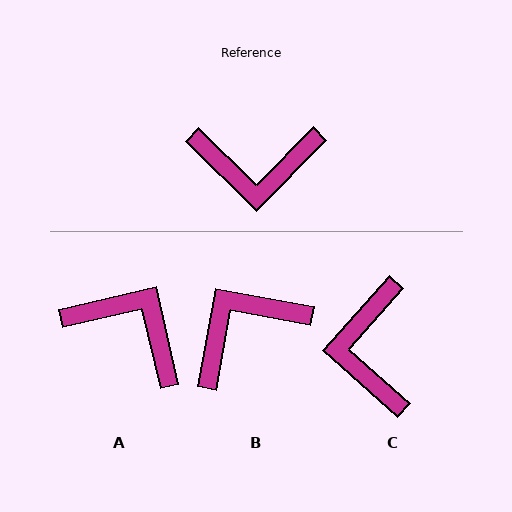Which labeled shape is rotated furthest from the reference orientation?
A, about 148 degrees away.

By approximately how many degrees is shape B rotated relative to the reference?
Approximately 146 degrees clockwise.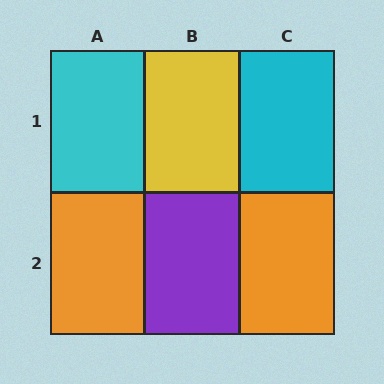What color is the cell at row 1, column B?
Yellow.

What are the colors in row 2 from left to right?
Orange, purple, orange.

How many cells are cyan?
2 cells are cyan.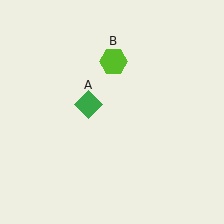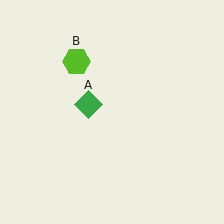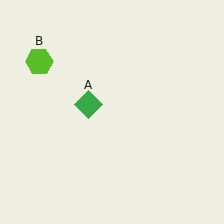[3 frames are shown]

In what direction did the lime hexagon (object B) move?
The lime hexagon (object B) moved left.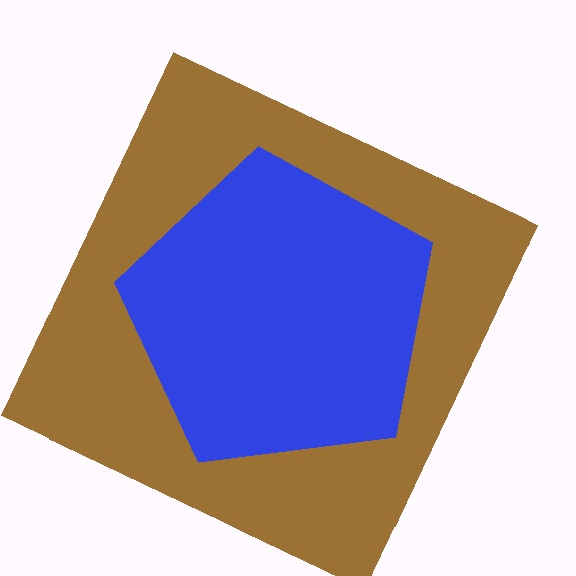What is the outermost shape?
The brown square.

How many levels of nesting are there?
2.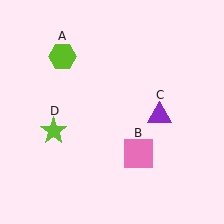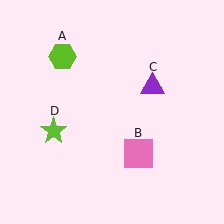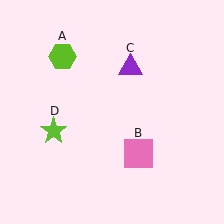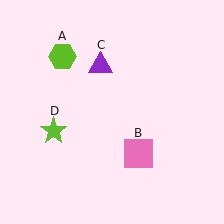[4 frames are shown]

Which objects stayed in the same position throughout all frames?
Lime hexagon (object A) and pink square (object B) and lime star (object D) remained stationary.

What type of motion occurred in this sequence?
The purple triangle (object C) rotated counterclockwise around the center of the scene.